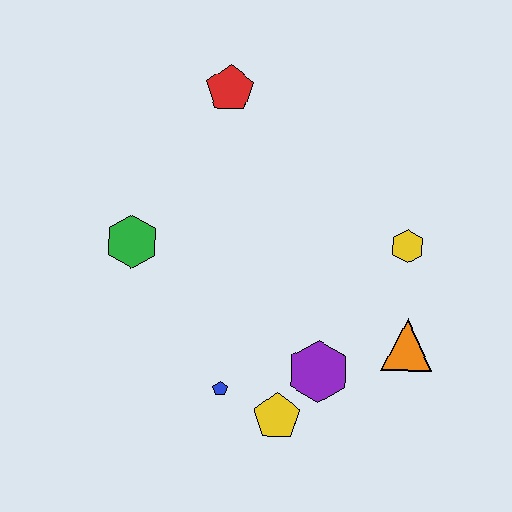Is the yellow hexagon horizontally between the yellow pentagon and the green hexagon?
No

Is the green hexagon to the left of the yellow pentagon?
Yes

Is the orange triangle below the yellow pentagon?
No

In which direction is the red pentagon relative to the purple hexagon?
The red pentagon is above the purple hexagon.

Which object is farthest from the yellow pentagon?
The red pentagon is farthest from the yellow pentagon.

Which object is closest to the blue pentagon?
The yellow pentagon is closest to the blue pentagon.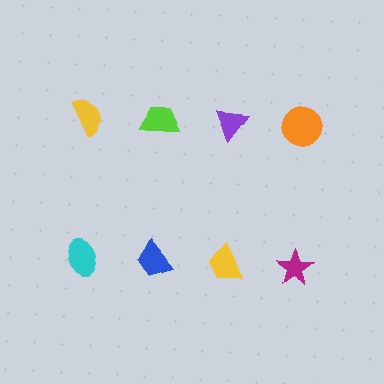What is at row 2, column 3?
A yellow trapezoid.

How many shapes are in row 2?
4 shapes.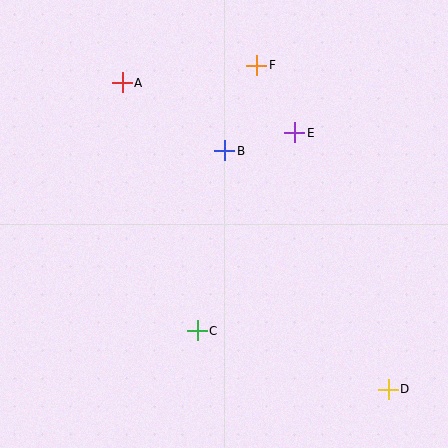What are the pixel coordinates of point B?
Point B is at (225, 151).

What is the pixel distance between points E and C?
The distance between E and C is 221 pixels.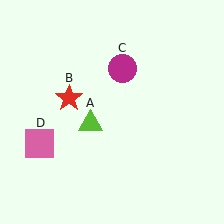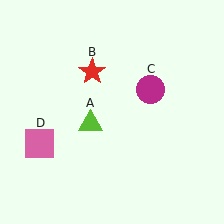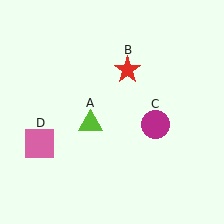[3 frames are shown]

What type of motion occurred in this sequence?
The red star (object B), magenta circle (object C) rotated clockwise around the center of the scene.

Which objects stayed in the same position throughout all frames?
Lime triangle (object A) and pink square (object D) remained stationary.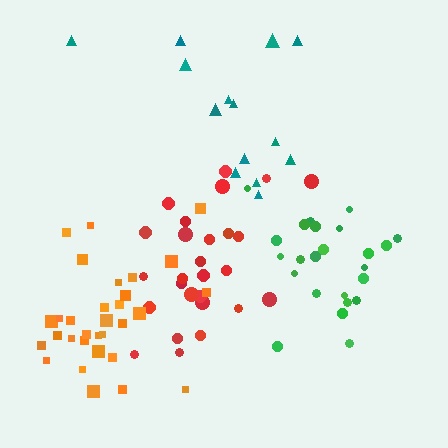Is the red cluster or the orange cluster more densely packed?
Orange.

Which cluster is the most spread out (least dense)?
Teal.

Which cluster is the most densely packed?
Green.